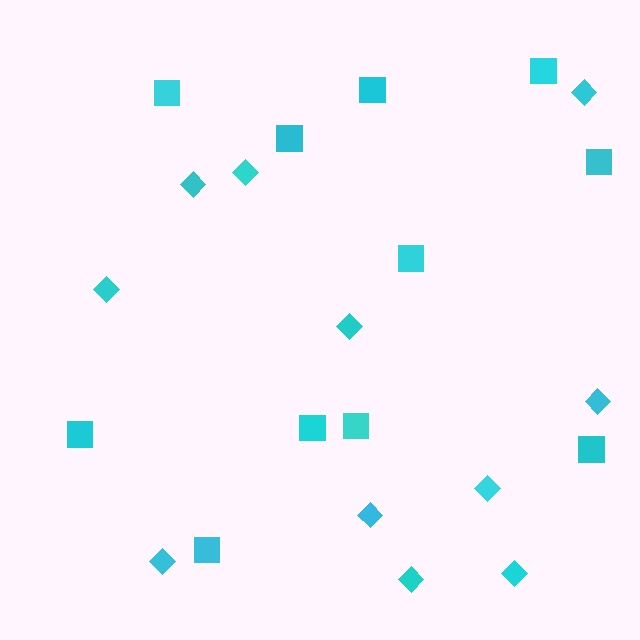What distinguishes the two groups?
There are 2 groups: one group of squares (11) and one group of diamonds (11).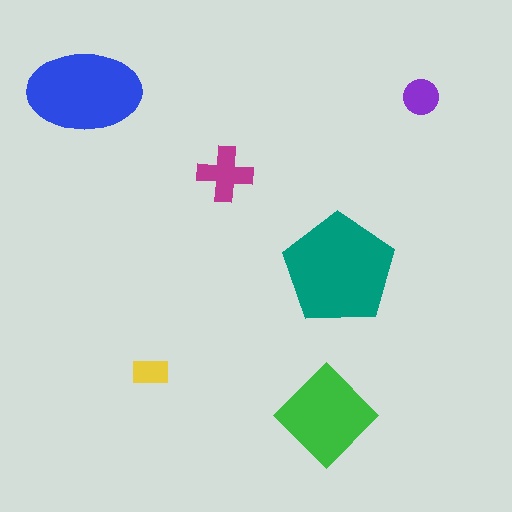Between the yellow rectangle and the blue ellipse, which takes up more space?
The blue ellipse.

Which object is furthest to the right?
The purple circle is rightmost.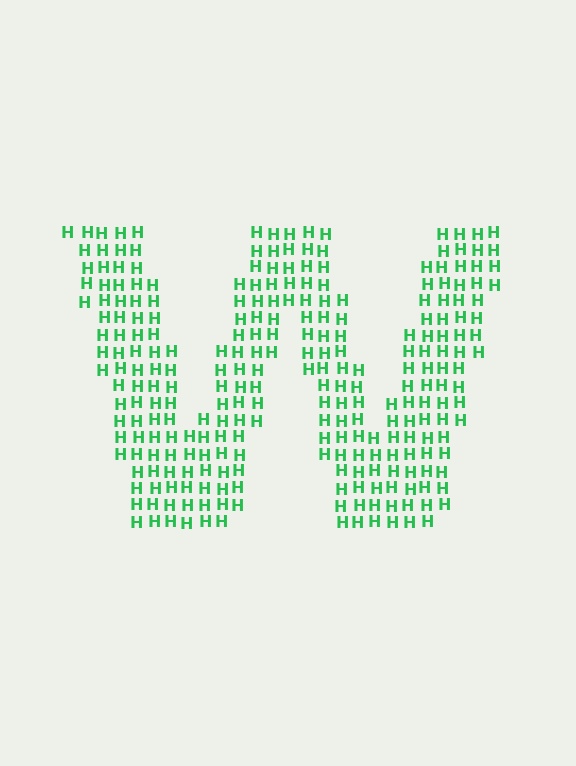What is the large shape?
The large shape is the letter W.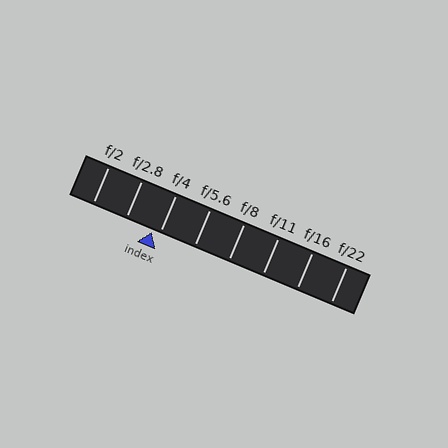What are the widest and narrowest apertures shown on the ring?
The widest aperture shown is f/2 and the narrowest is f/22.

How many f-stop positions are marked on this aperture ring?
There are 8 f-stop positions marked.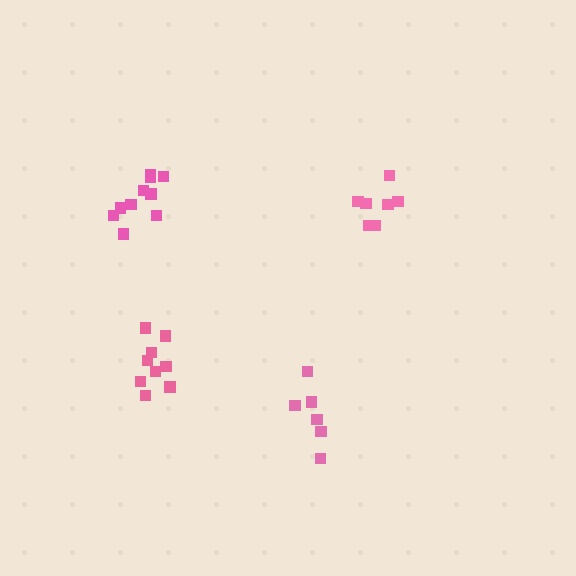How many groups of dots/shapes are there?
There are 4 groups.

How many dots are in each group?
Group 1: 7 dots, Group 2: 9 dots, Group 3: 10 dots, Group 4: 6 dots (32 total).